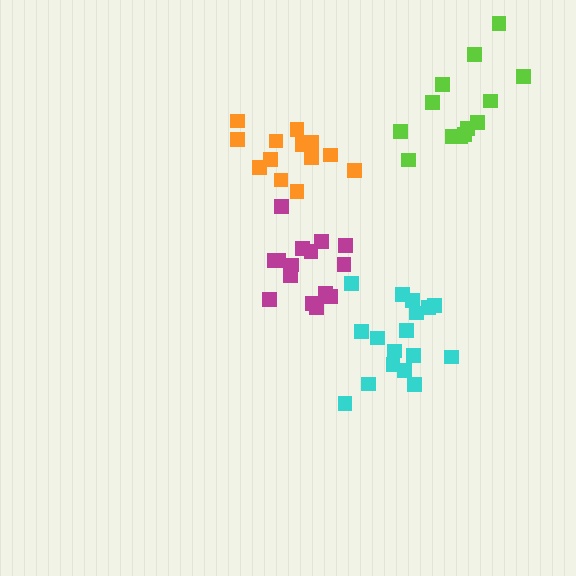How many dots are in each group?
Group 1: 13 dots, Group 2: 17 dots, Group 3: 15 dots, Group 4: 13 dots (58 total).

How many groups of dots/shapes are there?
There are 4 groups.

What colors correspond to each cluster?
The clusters are colored: orange, cyan, magenta, lime.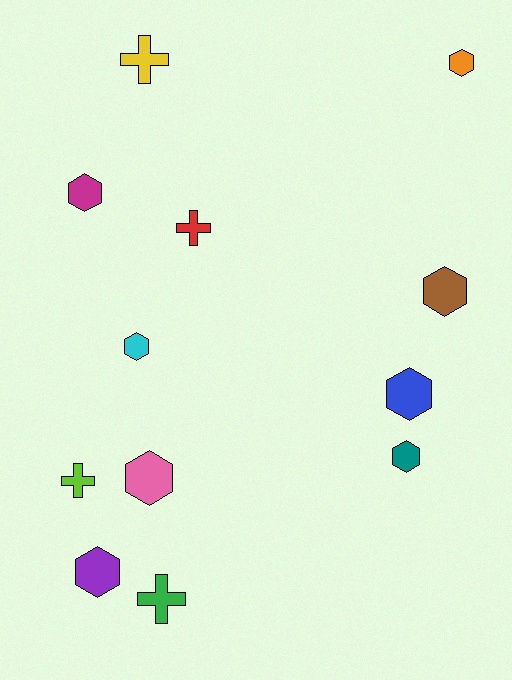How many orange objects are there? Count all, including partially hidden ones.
There is 1 orange object.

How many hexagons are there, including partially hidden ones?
There are 8 hexagons.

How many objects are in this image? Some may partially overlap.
There are 12 objects.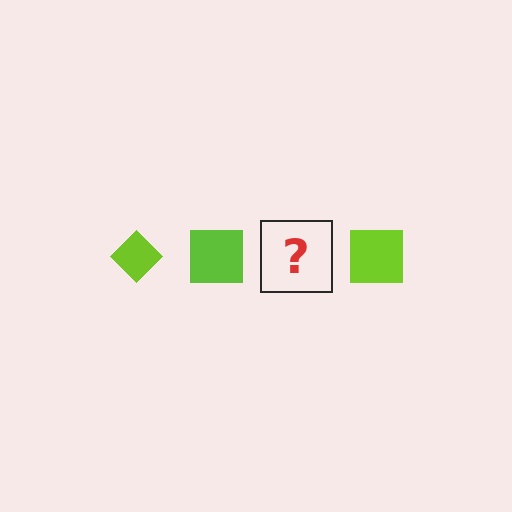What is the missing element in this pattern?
The missing element is a lime diamond.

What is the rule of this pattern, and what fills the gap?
The rule is that the pattern cycles through diamond, square shapes in lime. The gap should be filled with a lime diamond.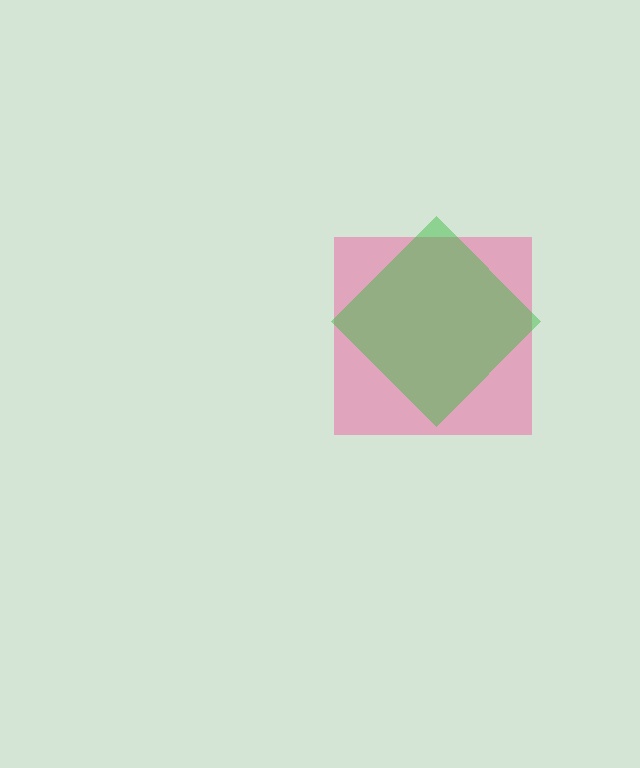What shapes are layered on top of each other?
The layered shapes are: a pink square, a green diamond.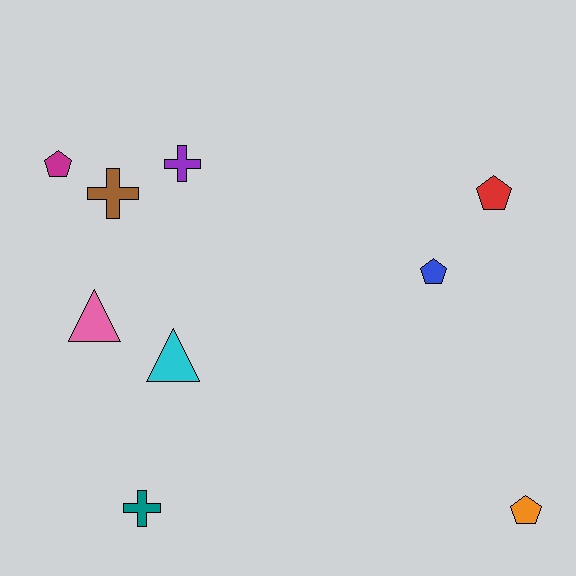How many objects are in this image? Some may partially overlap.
There are 9 objects.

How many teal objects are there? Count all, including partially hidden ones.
There is 1 teal object.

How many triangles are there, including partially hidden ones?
There are 2 triangles.